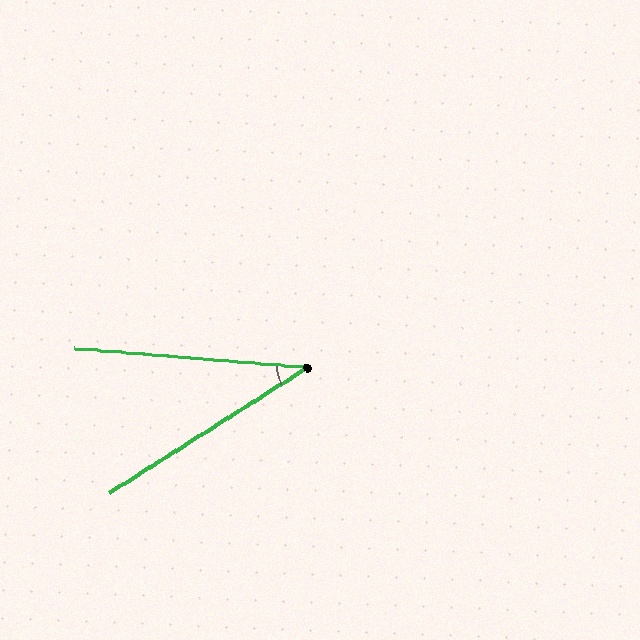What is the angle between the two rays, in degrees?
Approximately 37 degrees.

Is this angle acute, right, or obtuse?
It is acute.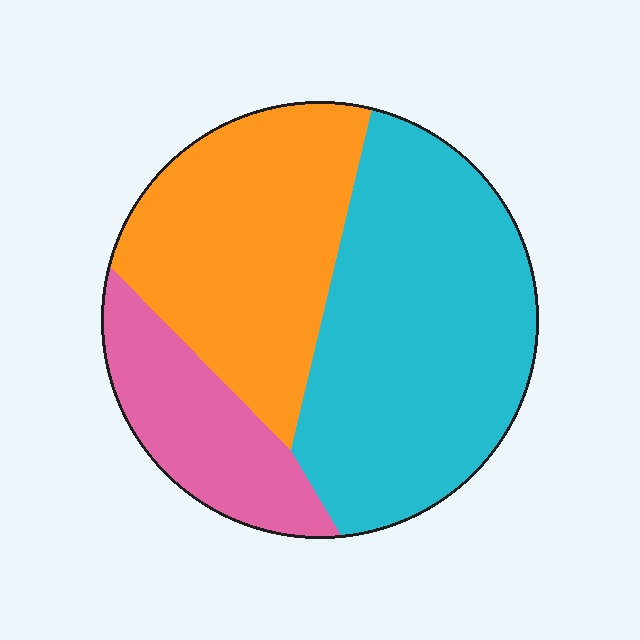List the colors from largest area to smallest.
From largest to smallest: cyan, orange, pink.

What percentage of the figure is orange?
Orange covers about 35% of the figure.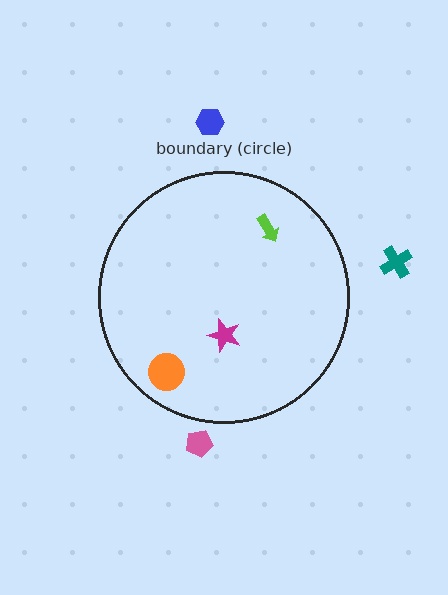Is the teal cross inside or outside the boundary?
Outside.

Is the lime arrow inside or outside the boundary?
Inside.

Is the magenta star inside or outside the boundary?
Inside.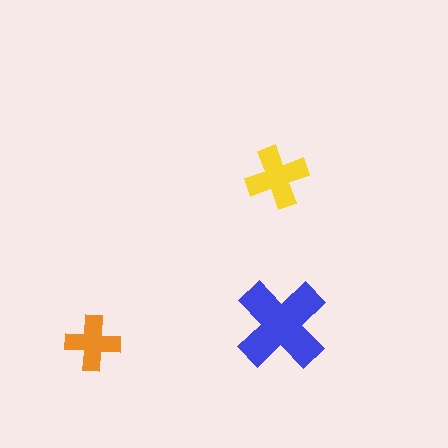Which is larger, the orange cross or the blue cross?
The blue one.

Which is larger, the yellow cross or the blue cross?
The blue one.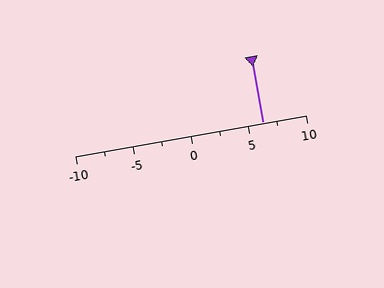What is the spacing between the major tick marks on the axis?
The major ticks are spaced 5 apart.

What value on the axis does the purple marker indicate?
The marker indicates approximately 6.2.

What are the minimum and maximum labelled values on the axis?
The axis runs from -10 to 10.